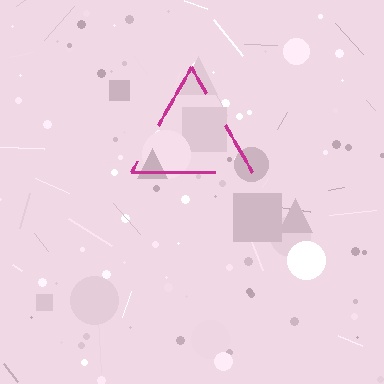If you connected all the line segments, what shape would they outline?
They would outline a triangle.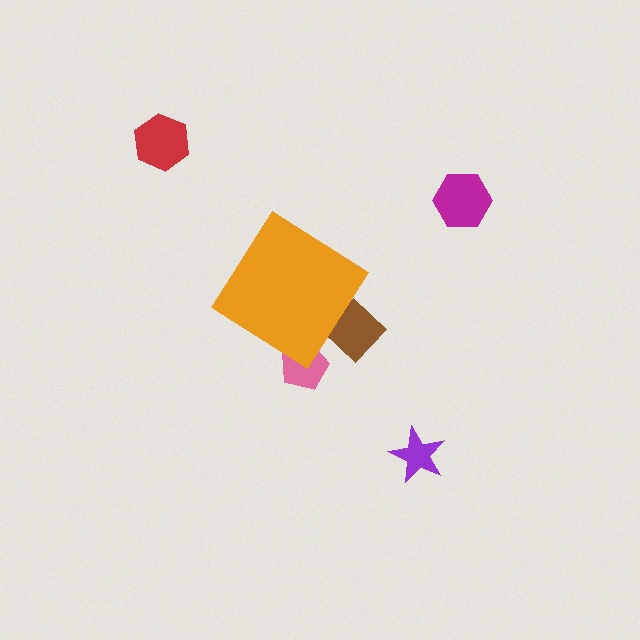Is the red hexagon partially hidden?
No, the red hexagon is fully visible.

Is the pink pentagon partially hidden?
Yes, the pink pentagon is partially hidden behind the orange diamond.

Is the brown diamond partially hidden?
Yes, the brown diamond is partially hidden behind the orange diamond.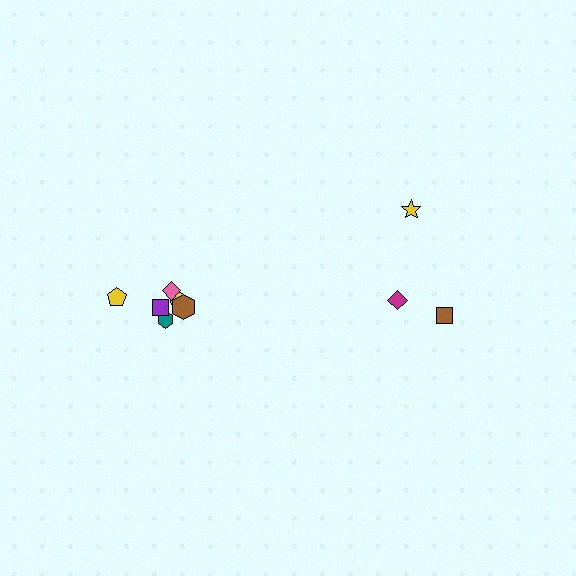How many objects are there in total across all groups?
There are 9 objects.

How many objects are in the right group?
There are 3 objects.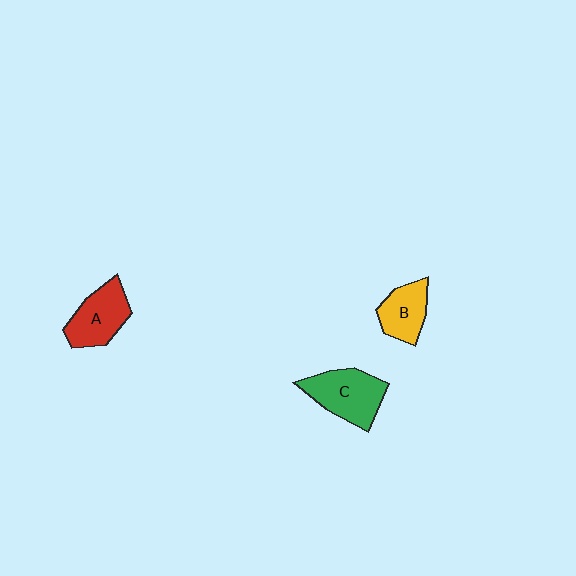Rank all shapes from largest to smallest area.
From largest to smallest: C (green), A (red), B (yellow).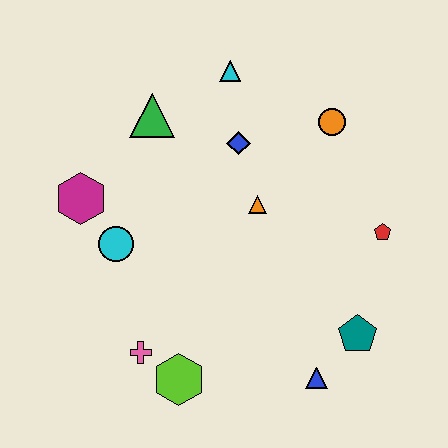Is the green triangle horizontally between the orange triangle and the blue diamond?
No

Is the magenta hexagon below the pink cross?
No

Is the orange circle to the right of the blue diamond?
Yes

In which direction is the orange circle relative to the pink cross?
The orange circle is above the pink cross.